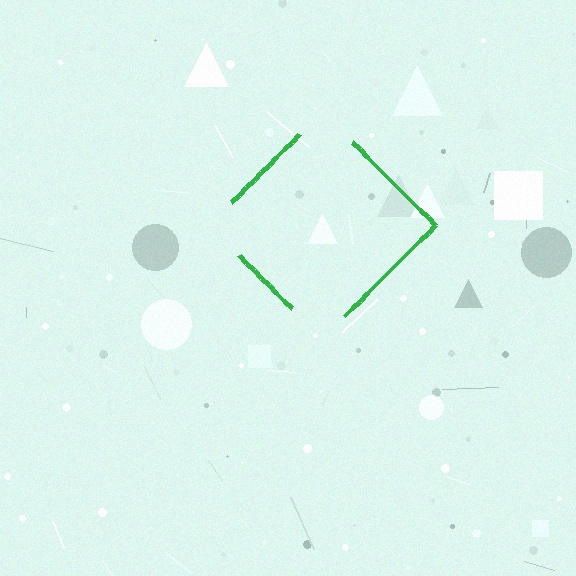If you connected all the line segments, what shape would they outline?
They would outline a diamond.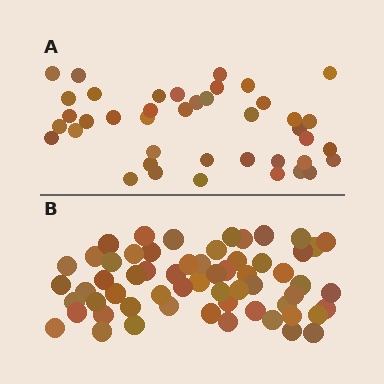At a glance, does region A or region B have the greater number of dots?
Region B (the bottom region) has more dots.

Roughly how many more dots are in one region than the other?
Region B has approximately 20 more dots than region A.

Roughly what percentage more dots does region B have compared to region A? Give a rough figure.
About 45% more.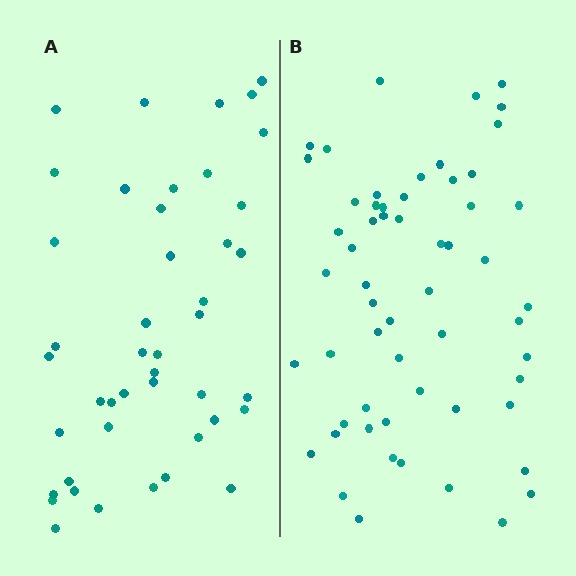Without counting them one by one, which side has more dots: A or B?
Region B (the right region) has more dots.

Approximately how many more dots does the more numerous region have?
Region B has approximately 15 more dots than region A.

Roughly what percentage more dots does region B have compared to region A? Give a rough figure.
About 30% more.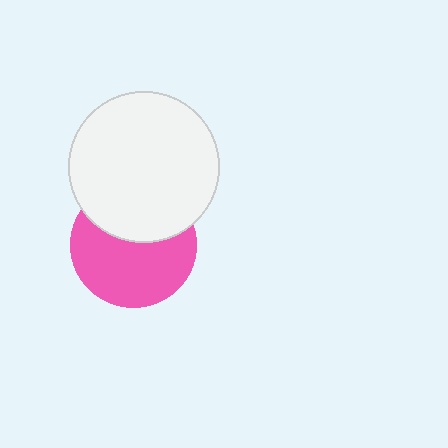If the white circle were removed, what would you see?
You would see the complete pink circle.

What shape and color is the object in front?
The object in front is a white circle.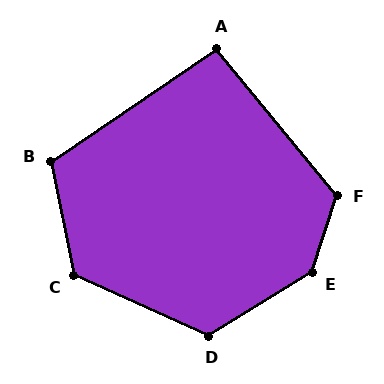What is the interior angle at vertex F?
Approximately 123 degrees (obtuse).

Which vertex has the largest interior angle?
E, at approximately 139 degrees.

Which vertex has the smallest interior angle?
A, at approximately 95 degrees.